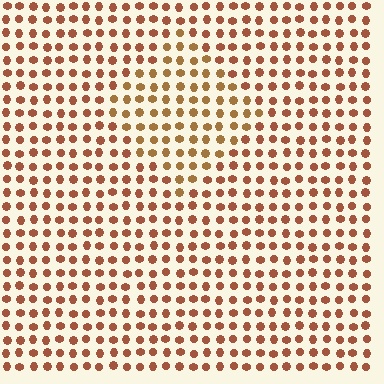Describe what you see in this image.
The image is filled with small brown elements in a uniform arrangement. A diamond-shaped region is visible where the elements are tinted to a slightly different hue, forming a subtle color boundary.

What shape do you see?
I see a diamond.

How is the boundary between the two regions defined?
The boundary is defined purely by a slight shift in hue (about 19 degrees). Spacing, size, and orientation are identical on both sides.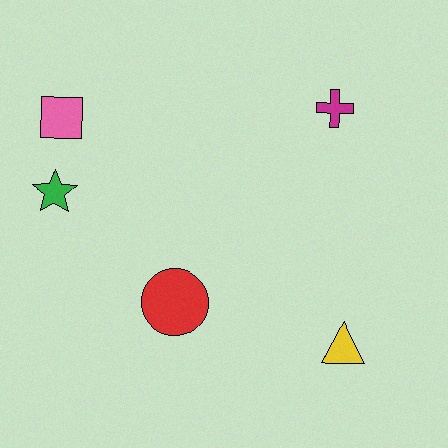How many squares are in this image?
There is 1 square.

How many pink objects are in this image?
There is 1 pink object.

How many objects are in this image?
There are 5 objects.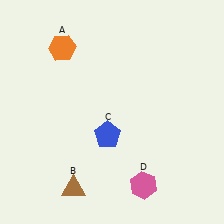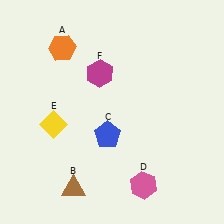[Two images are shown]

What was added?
A yellow diamond (E), a magenta hexagon (F) were added in Image 2.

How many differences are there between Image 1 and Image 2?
There are 2 differences between the two images.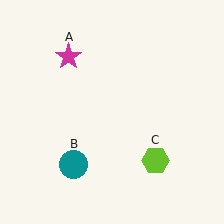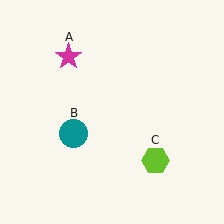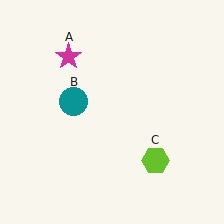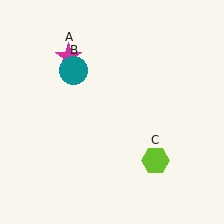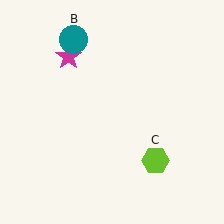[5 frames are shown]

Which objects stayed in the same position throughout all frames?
Magenta star (object A) and lime hexagon (object C) remained stationary.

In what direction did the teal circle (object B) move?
The teal circle (object B) moved up.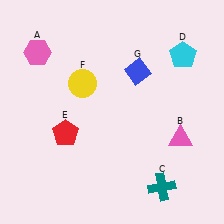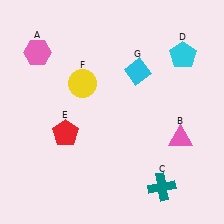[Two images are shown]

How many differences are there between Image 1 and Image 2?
There is 1 difference between the two images.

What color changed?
The diamond (G) changed from blue in Image 1 to cyan in Image 2.